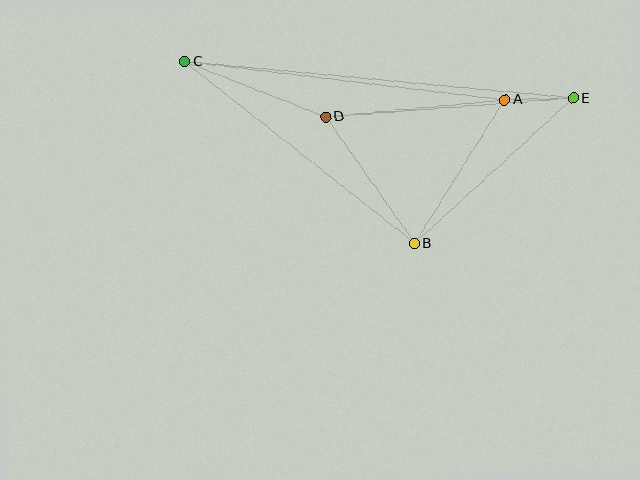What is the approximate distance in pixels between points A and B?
The distance between A and B is approximately 170 pixels.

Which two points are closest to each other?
Points A and E are closest to each other.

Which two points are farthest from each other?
Points C and E are farthest from each other.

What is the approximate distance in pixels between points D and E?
The distance between D and E is approximately 248 pixels.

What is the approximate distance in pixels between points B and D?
The distance between B and D is approximately 155 pixels.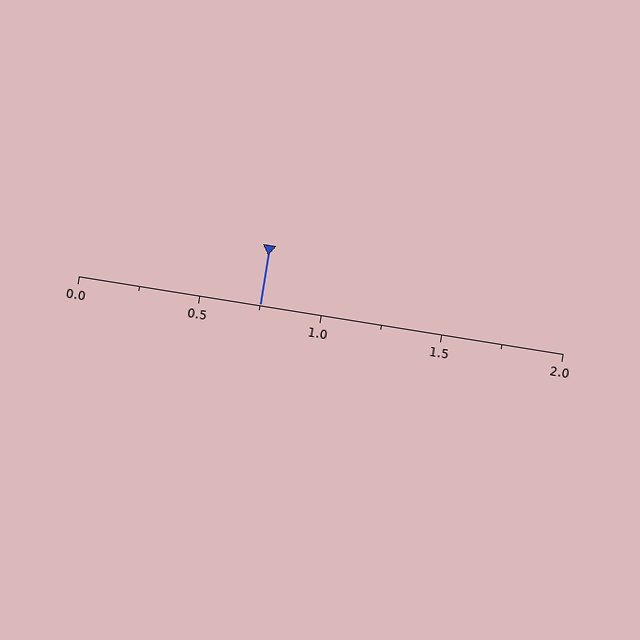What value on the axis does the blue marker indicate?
The marker indicates approximately 0.75.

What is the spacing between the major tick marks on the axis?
The major ticks are spaced 0.5 apart.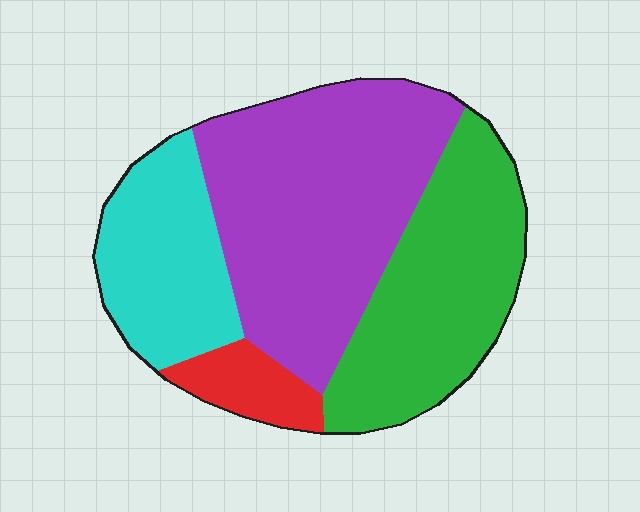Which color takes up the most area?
Purple, at roughly 45%.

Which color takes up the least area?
Red, at roughly 5%.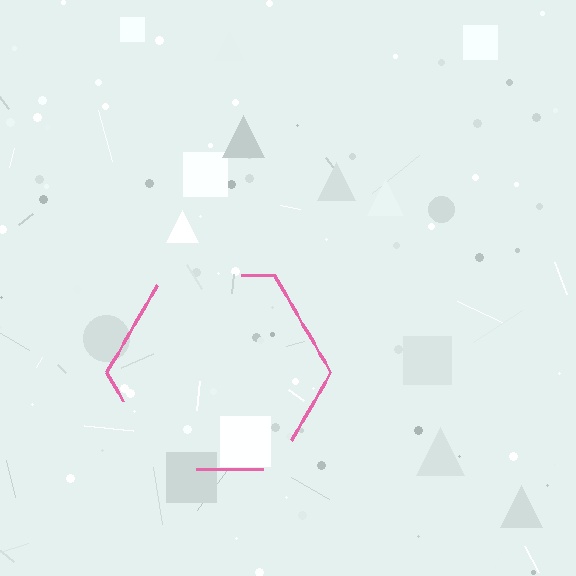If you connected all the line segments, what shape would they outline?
They would outline a hexagon.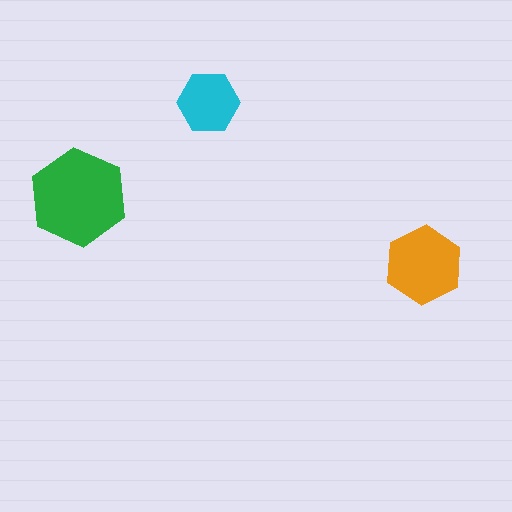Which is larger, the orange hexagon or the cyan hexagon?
The orange one.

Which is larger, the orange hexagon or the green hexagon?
The green one.